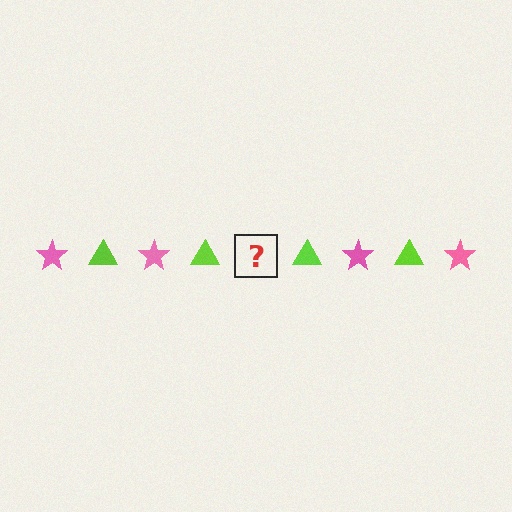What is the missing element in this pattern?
The missing element is a pink star.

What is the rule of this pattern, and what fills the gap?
The rule is that the pattern alternates between pink star and lime triangle. The gap should be filled with a pink star.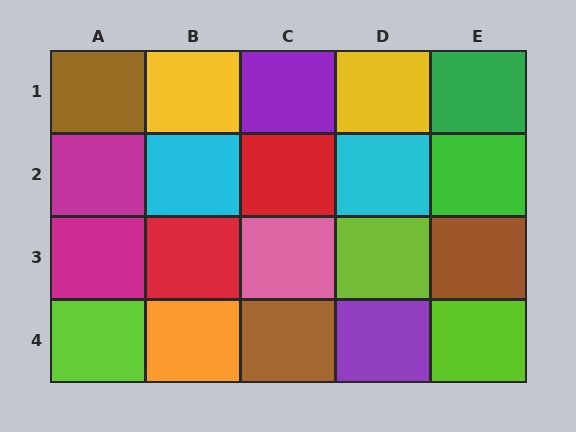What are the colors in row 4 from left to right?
Lime, orange, brown, purple, lime.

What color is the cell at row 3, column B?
Red.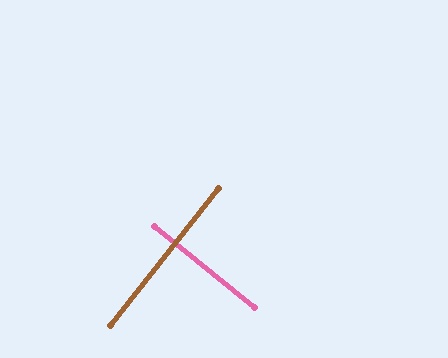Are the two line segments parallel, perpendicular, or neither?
Perpendicular — they meet at approximately 89°.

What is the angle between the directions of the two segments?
Approximately 89 degrees.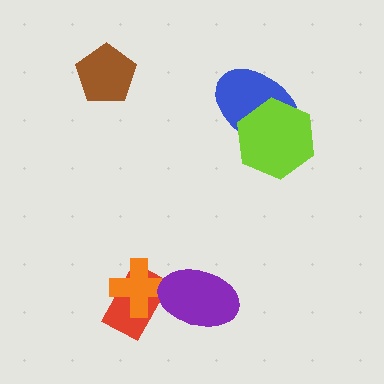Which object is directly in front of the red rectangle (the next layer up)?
The orange cross is directly in front of the red rectangle.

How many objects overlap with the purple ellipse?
2 objects overlap with the purple ellipse.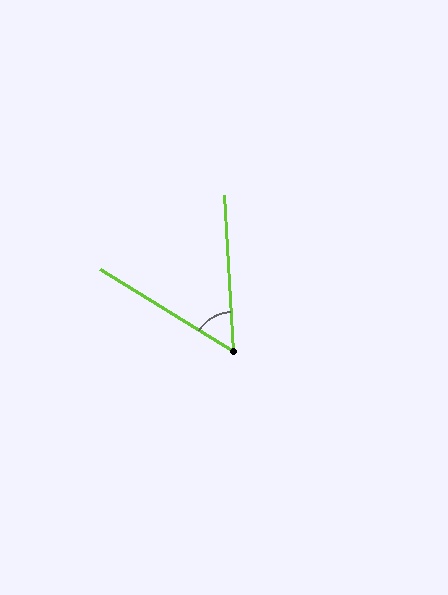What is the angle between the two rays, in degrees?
Approximately 55 degrees.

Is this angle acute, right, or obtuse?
It is acute.